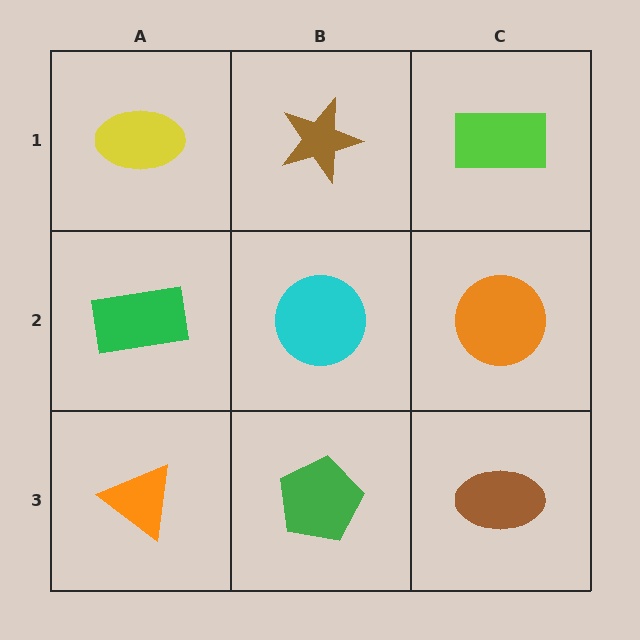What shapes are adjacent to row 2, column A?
A yellow ellipse (row 1, column A), an orange triangle (row 3, column A), a cyan circle (row 2, column B).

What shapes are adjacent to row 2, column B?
A brown star (row 1, column B), a green pentagon (row 3, column B), a green rectangle (row 2, column A), an orange circle (row 2, column C).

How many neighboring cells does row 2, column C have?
3.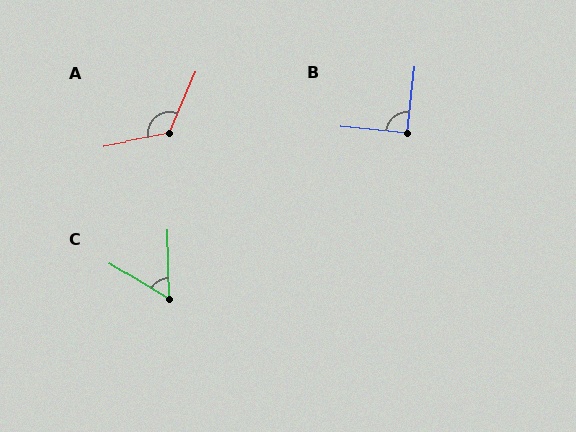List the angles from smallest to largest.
C (57°), B (90°), A (124°).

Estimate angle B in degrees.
Approximately 90 degrees.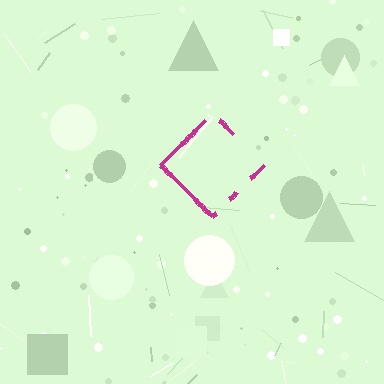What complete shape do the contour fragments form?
The contour fragments form a diamond.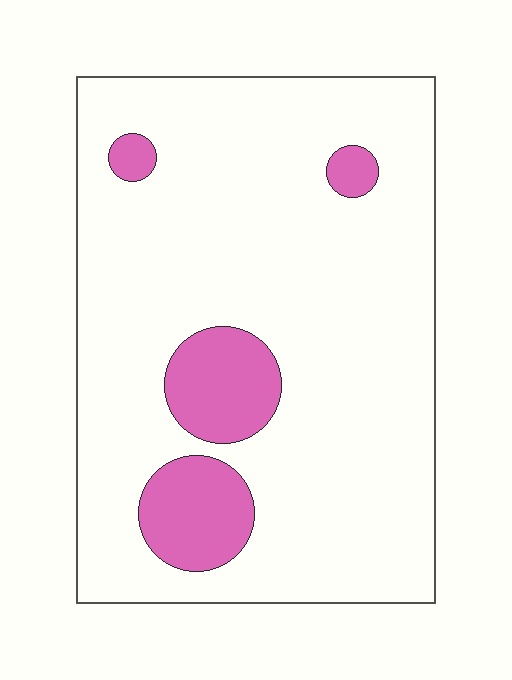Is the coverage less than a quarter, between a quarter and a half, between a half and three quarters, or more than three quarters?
Less than a quarter.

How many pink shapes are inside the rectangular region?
4.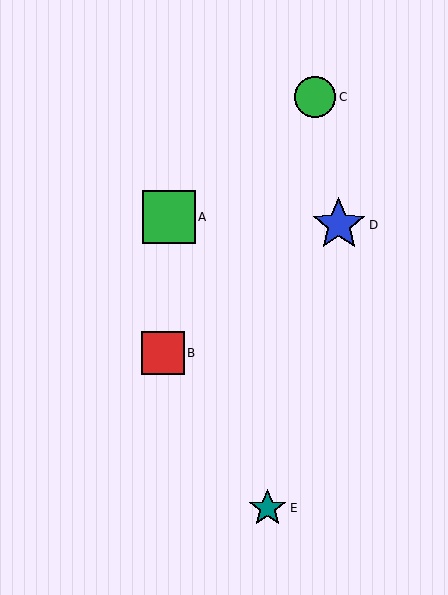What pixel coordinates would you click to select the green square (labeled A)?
Click at (169, 217) to select the green square A.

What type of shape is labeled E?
Shape E is a teal star.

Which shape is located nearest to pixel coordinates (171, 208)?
The green square (labeled A) at (169, 217) is nearest to that location.